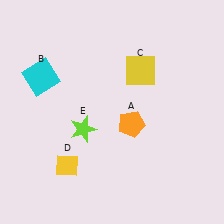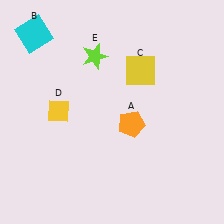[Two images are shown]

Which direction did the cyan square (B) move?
The cyan square (B) moved up.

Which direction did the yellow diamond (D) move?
The yellow diamond (D) moved up.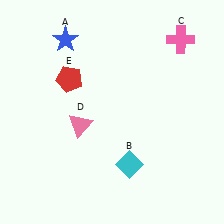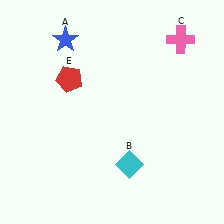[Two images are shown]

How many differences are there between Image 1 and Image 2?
There is 1 difference between the two images.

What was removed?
The pink triangle (D) was removed in Image 2.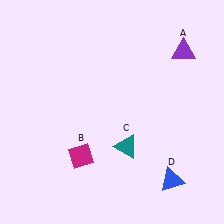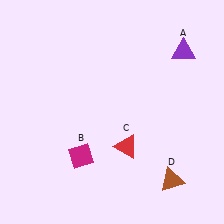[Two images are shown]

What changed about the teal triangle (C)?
In Image 1, C is teal. In Image 2, it changed to red.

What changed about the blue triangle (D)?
In Image 1, D is blue. In Image 2, it changed to brown.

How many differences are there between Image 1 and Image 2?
There are 2 differences between the two images.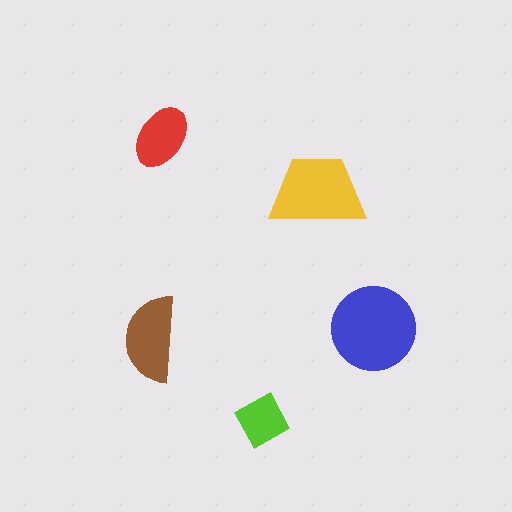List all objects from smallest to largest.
The lime square, the red ellipse, the brown semicircle, the yellow trapezoid, the blue circle.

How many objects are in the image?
There are 5 objects in the image.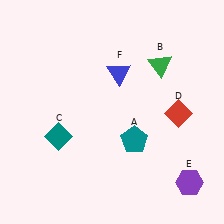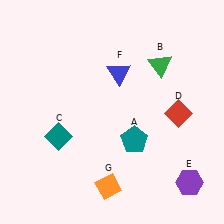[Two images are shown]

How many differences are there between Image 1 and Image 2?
There is 1 difference between the two images.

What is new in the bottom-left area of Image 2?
An orange diamond (G) was added in the bottom-left area of Image 2.